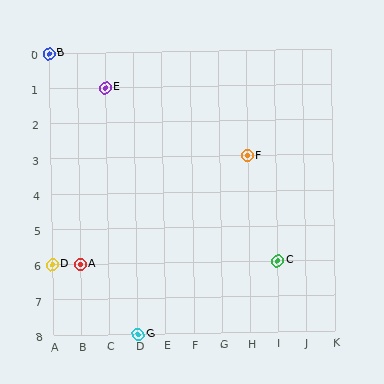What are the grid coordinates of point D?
Point D is at grid coordinates (A, 6).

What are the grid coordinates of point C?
Point C is at grid coordinates (I, 6).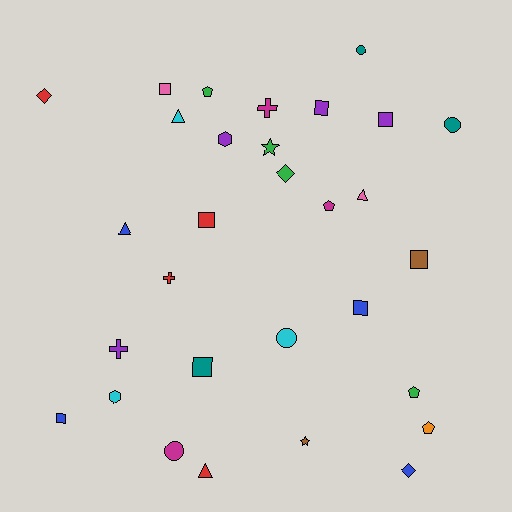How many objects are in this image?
There are 30 objects.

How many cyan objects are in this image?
There are 3 cyan objects.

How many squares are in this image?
There are 8 squares.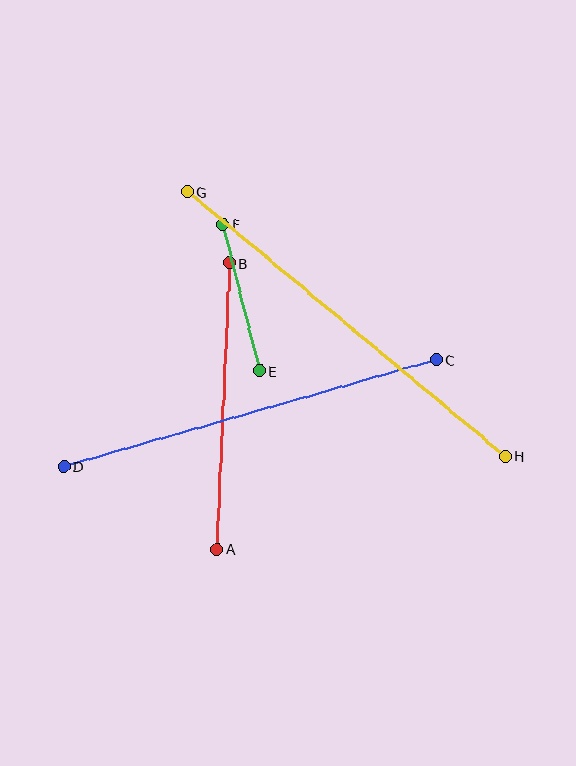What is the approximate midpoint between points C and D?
The midpoint is at approximately (250, 413) pixels.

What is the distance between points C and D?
The distance is approximately 387 pixels.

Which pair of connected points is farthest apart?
Points G and H are farthest apart.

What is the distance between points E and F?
The distance is approximately 151 pixels.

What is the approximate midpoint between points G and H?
The midpoint is at approximately (347, 324) pixels.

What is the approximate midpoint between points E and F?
The midpoint is at approximately (241, 298) pixels.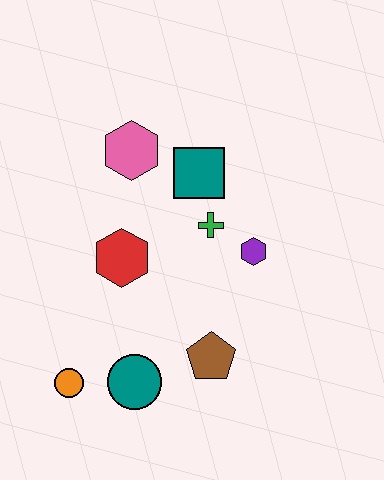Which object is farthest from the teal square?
The orange circle is farthest from the teal square.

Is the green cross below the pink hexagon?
Yes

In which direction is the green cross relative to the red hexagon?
The green cross is to the right of the red hexagon.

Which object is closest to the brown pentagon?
The teal circle is closest to the brown pentagon.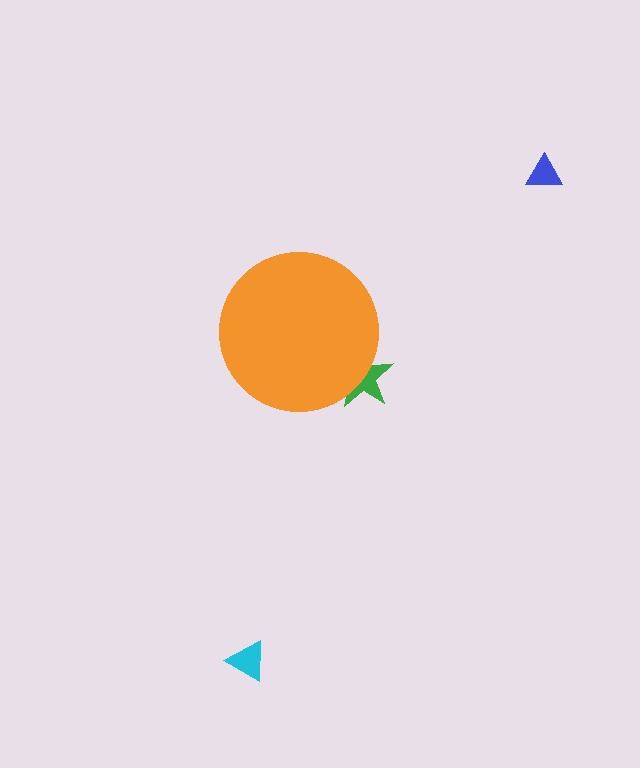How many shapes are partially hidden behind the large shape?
1 shape is partially hidden.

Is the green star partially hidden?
Yes, the green star is partially hidden behind the orange circle.